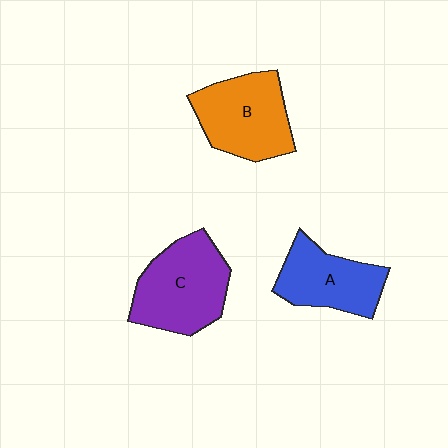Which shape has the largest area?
Shape C (purple).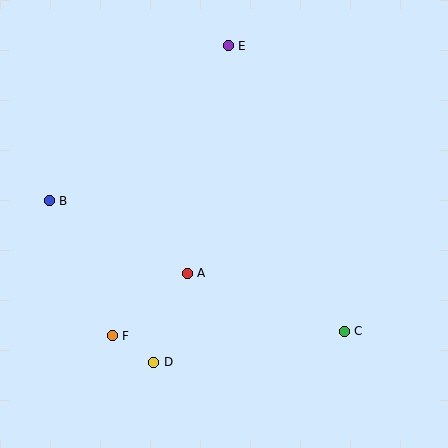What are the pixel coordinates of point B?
Point B is at (49, 201).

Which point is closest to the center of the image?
Point A at (187, 273) is closest to the center.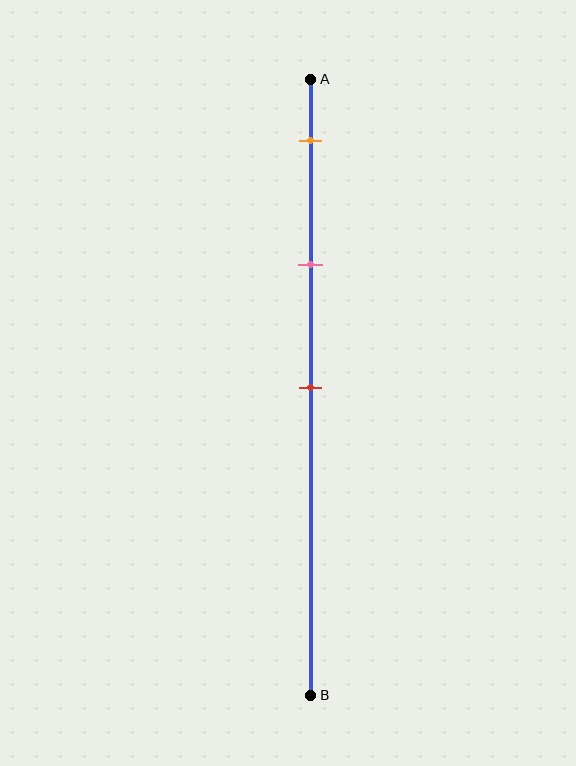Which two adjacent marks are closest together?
The orange and pink marks are the closest adjacent pair.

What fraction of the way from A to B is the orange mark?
The orange mark is approximately 10% (0.1) of the way from A to B.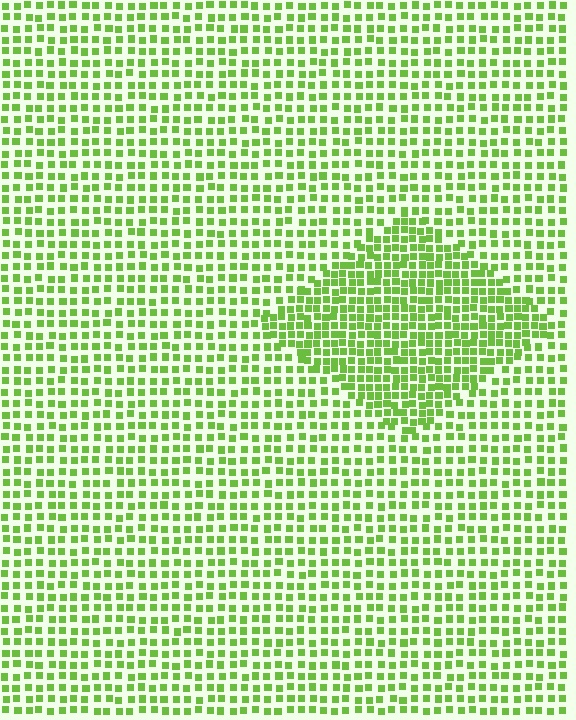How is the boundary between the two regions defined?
The boundary is defined by a change in element density (approximately 1.7x ratio). All elements are the same color, size, and shape.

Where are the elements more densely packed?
The elements are more densely packed inside the diamond boundary.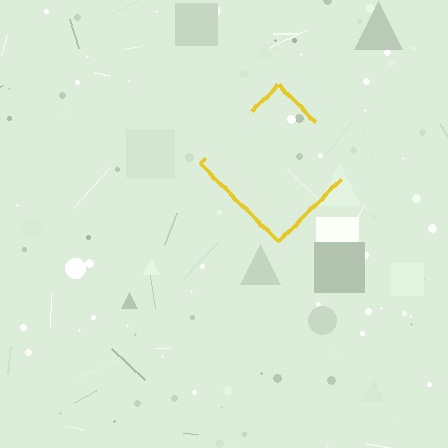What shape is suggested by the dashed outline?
The dashed outline suggests a diamond.